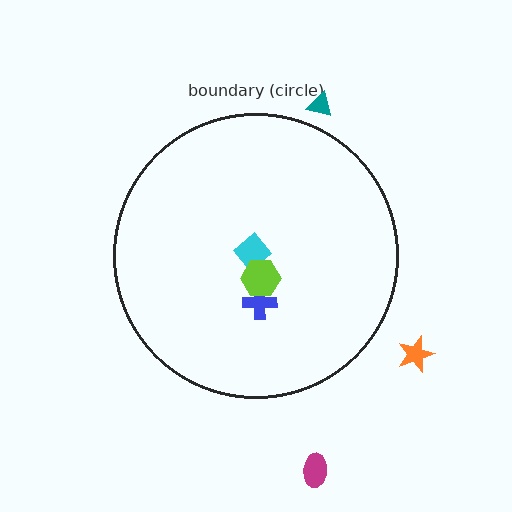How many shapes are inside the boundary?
3 inside, 3 outside.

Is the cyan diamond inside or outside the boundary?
Inside.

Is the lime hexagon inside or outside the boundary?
Inside.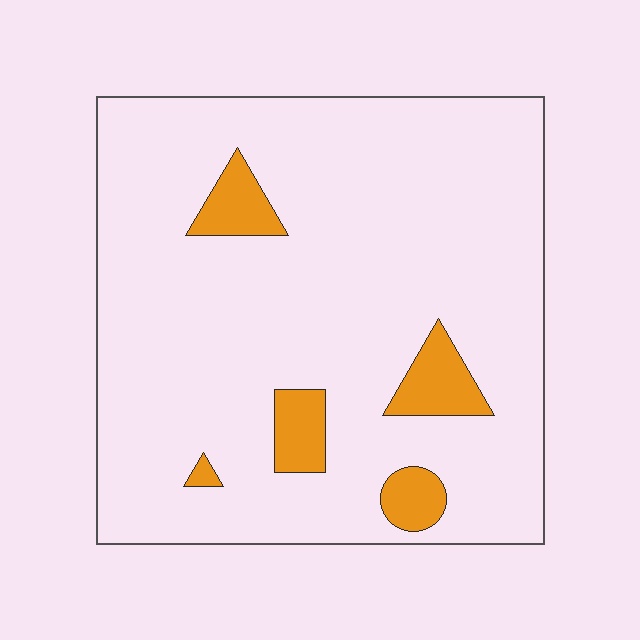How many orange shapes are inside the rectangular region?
5.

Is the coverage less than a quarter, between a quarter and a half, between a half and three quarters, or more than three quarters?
Less than a quarter.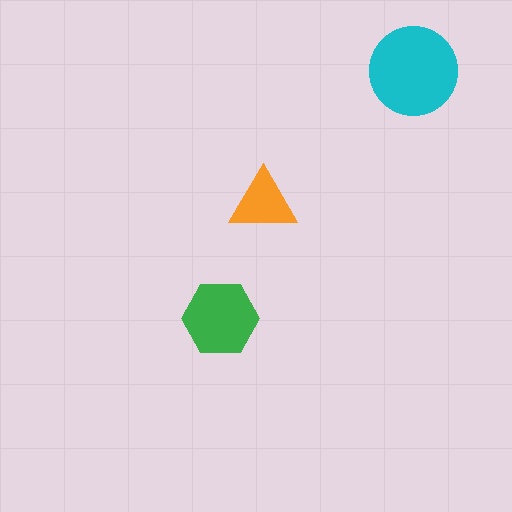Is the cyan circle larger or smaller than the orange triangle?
Larger.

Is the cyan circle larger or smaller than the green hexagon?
Larger.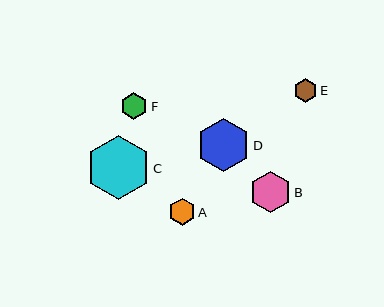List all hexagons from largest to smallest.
From largest to smallest: C, D, B, F, A, E.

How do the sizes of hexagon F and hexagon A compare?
Hexagon F and hexagon A are approximately the same size.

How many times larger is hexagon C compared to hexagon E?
Hexagon C is approximately 2.7 times the size of hexagon E.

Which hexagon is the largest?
Hexagon C is the largest with a size of approximately 64 pixels.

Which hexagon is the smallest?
Hexagon E is the smallest with a size of approximately 24 pixels.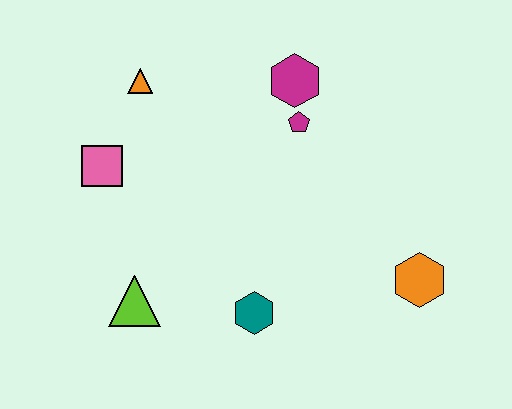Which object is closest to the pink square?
The orange triangle is closest to the pink square.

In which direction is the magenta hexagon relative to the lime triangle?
The magenta hexagon is above the lime triangle.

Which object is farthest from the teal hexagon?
The orange triangle is farthest from the teal hexagon.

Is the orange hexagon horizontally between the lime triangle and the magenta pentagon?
No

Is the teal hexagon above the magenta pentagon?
No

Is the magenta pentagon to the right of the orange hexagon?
No